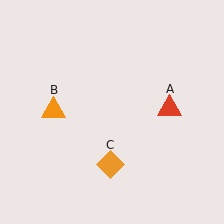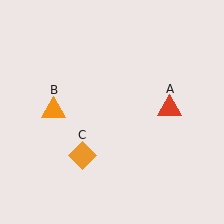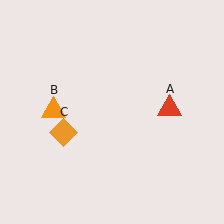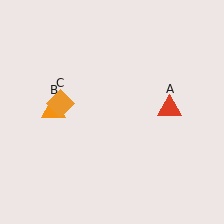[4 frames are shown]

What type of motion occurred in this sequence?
The orange diamond (object C) rotated clockwise around the center of the scene.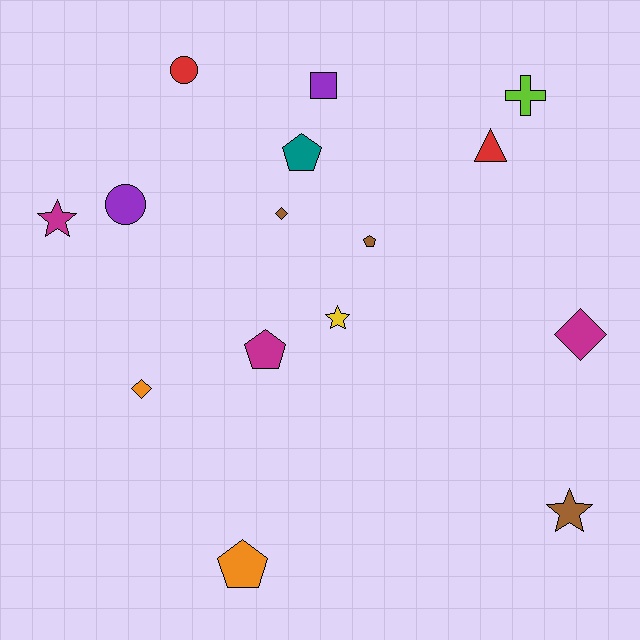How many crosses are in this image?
There is 1 cross.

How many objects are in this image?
There are 15 objects.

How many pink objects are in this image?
There are no pink objects.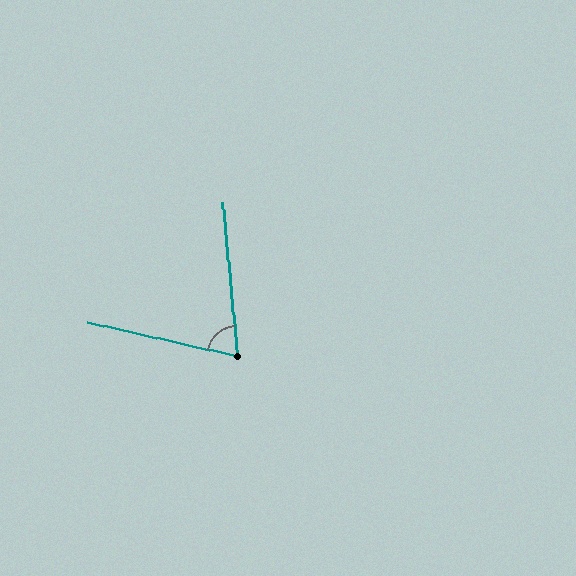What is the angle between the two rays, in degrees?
Approximately 72 degrees.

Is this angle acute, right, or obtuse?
It is acute.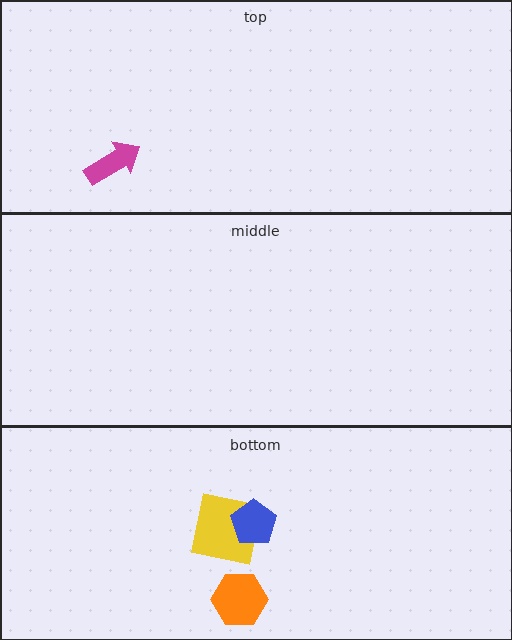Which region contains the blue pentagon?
The bottom region.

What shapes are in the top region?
The magenta arrow.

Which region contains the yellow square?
The bottom region.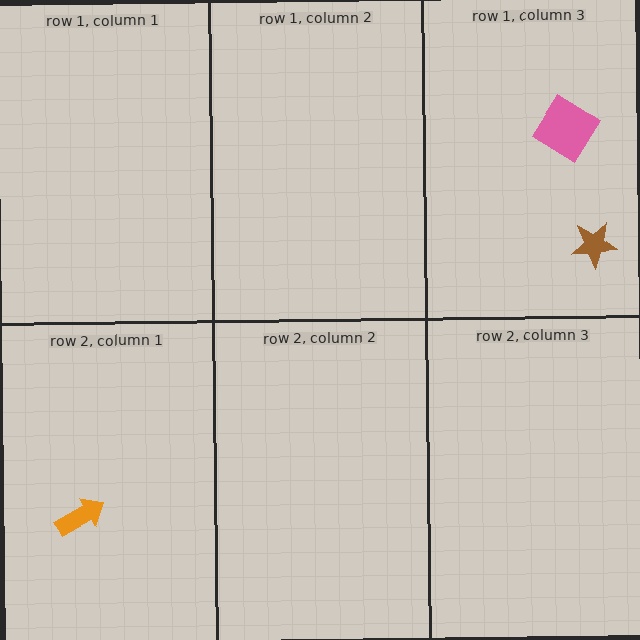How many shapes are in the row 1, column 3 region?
2.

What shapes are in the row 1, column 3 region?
The brown star, the pink diamond.